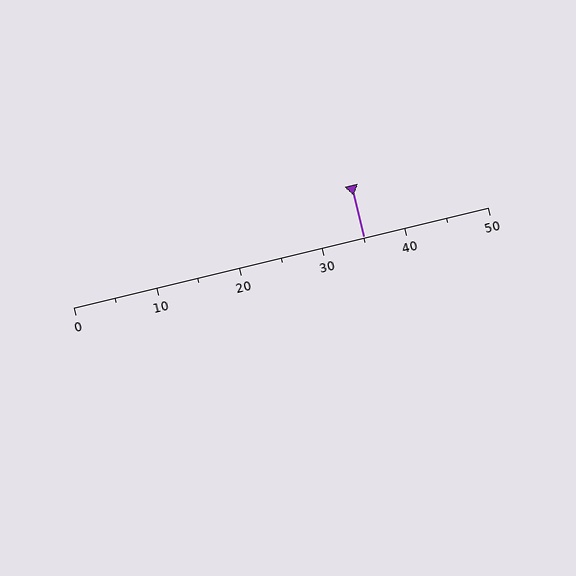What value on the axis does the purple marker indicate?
The marker indicates approximately 35.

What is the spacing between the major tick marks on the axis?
The major ticks are spaced 10 apart.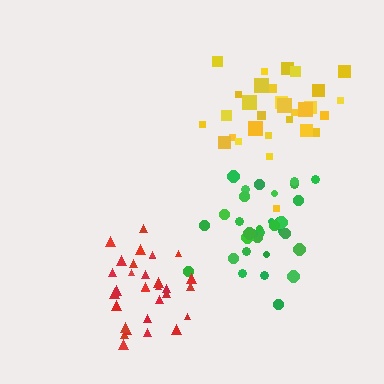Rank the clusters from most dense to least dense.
red, green, yellow.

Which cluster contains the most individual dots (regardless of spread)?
Green (35).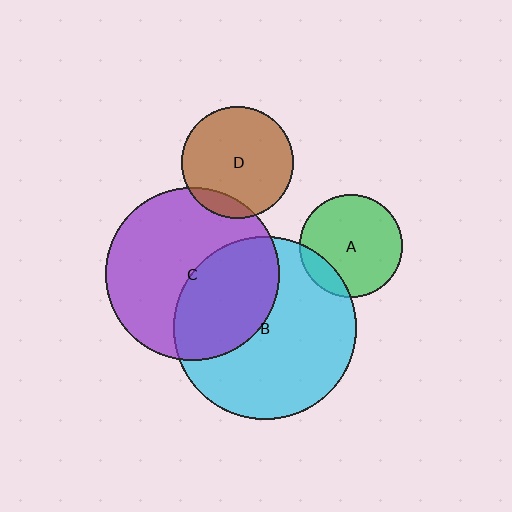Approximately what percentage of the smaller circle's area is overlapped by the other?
Approximately 10%.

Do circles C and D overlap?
Yes.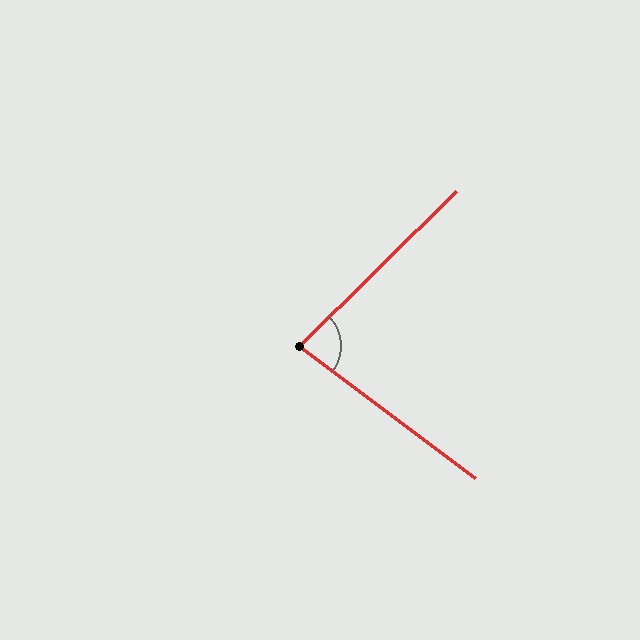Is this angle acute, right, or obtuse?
It is acute.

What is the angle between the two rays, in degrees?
Approximately 81 degrees.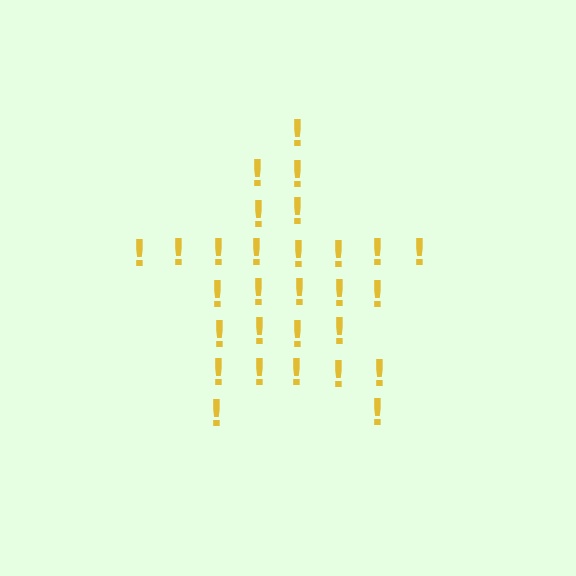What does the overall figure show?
The overall figure shows a star.